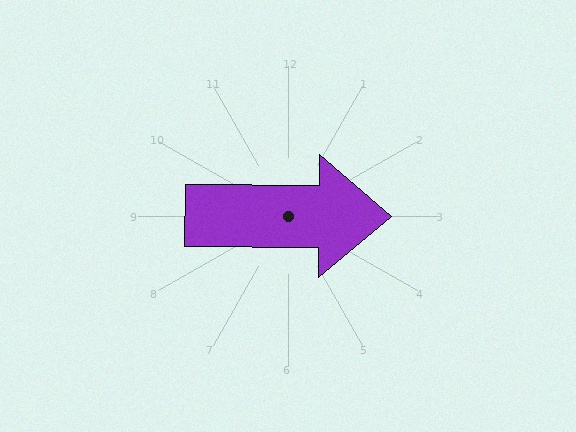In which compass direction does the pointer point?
East.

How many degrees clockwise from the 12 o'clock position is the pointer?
Approximately 90 degrees.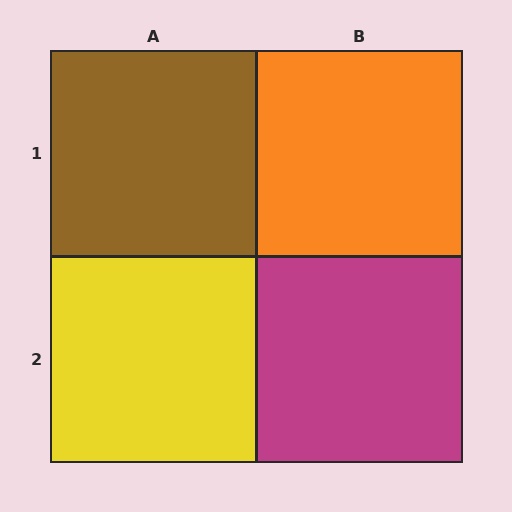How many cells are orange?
1 cell is orange.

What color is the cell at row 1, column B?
Orange.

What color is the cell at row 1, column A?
Brown.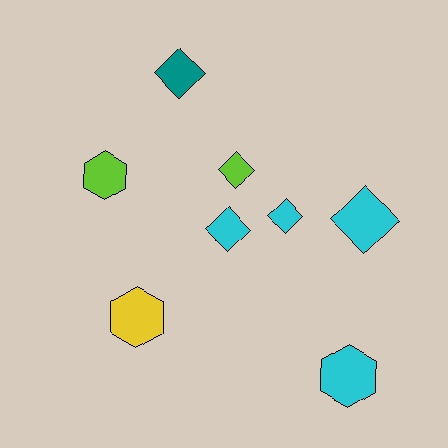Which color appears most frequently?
Cyan, with 4 objects.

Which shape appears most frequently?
Diamond, with 5 objects.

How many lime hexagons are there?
There is 1 lime hexagon.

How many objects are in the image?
There are 8 objects.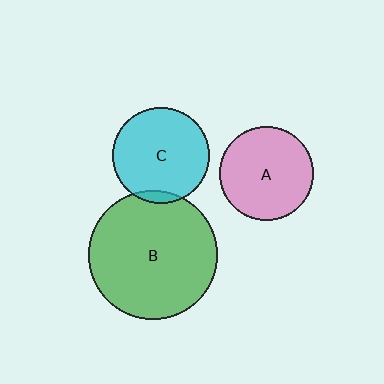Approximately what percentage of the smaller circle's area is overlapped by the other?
Approximately 5%.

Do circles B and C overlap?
Yes.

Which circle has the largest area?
Circle B (green).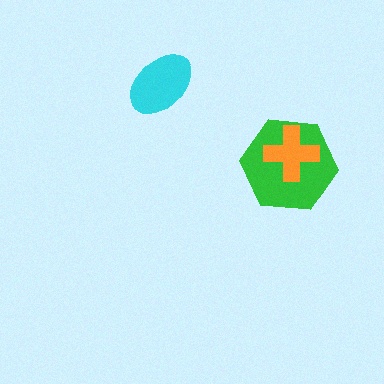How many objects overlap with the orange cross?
1 object overlaps with the orange cross.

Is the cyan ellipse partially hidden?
No, no other shape covers it.